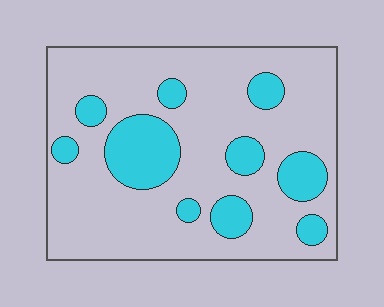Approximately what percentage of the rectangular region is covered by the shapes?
Approximately 20%.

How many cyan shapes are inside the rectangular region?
10.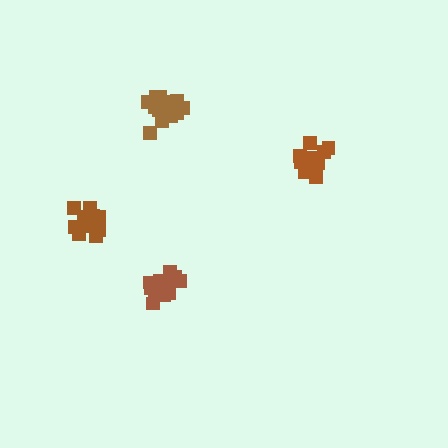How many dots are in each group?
Group 1: 10 dots, Group 2: 16 dots, Group 3: 12 dots, Group 4: 16 dots (54 total).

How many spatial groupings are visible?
There are 4 spatial groupings.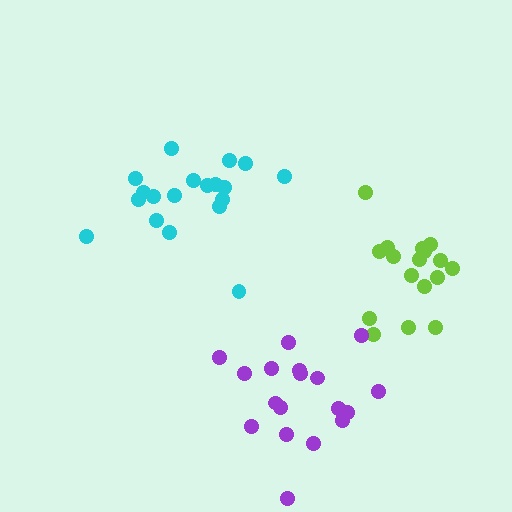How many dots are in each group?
Group 1: 18 dots, Group 2: 19 dots, Group 3: 18 dots (55 total).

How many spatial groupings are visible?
There are 3 spatial groupings.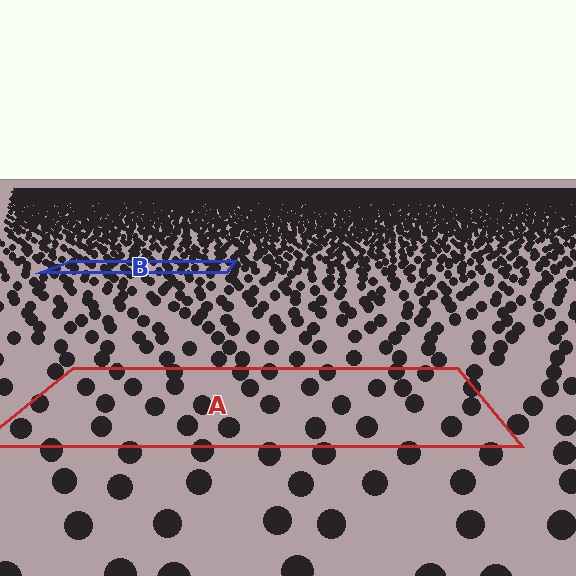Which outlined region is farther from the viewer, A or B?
Region B is farther from the viewer — the texture elements inside it appear smaller and more densely packed.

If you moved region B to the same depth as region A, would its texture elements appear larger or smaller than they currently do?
They would appear larger. At a closer depth, the same texture elements are projected at a bigger on-screen size.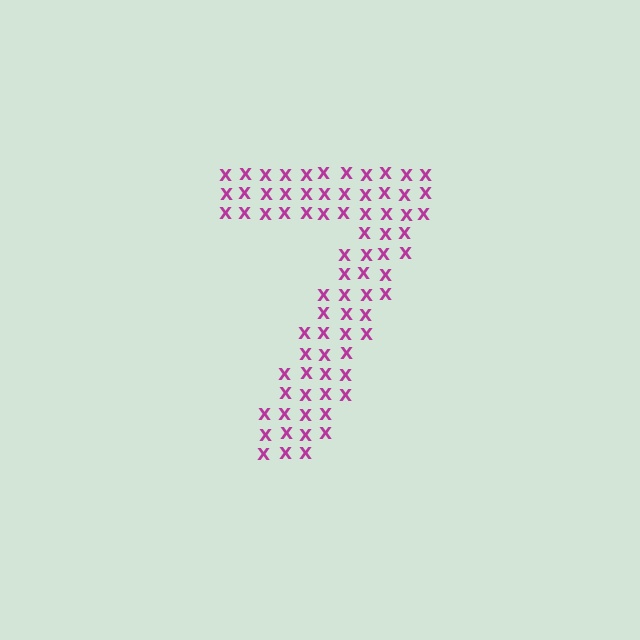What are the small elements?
The small elements are letter X's.